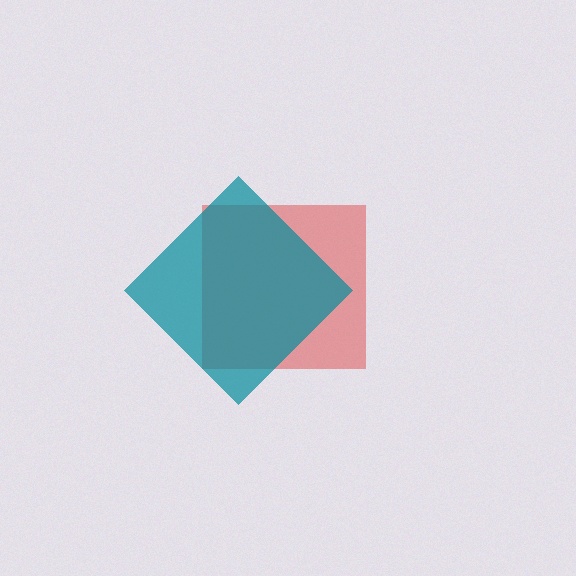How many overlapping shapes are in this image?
There are 2 overlapping shapes in the image.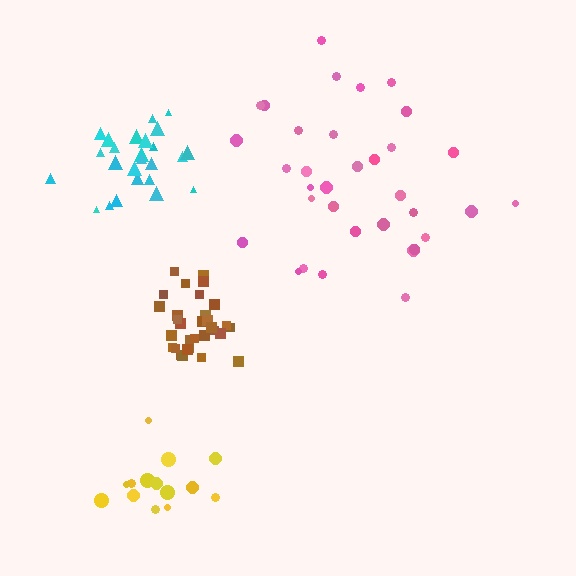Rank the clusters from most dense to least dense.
brown, cyan, yellow, pink.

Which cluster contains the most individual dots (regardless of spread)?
Pink (34).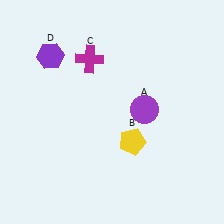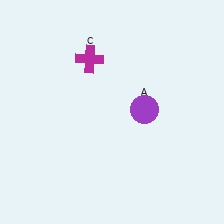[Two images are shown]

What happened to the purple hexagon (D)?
The purple hexagon (D) was removed in Image 2. It was in the top-left area of Image 1.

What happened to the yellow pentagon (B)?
The yellow pentagon (B) was removed in Image 2. It was in the bottom-right area of Image 1.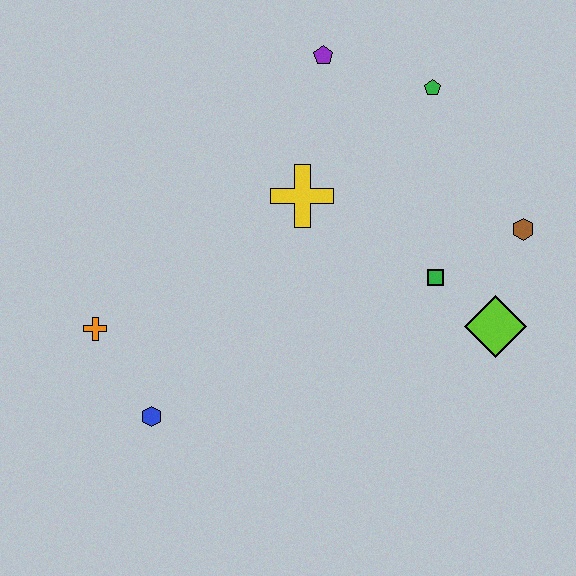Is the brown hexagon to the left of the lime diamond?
No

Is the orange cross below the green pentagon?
Yes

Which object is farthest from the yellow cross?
The blue hexagon is farthest from the yellow cross.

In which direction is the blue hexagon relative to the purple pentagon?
The blue hexagon is below the purple pentagon.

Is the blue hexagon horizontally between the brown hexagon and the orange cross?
Yes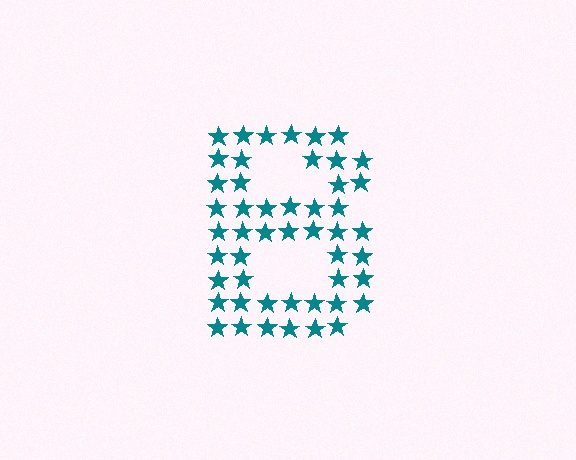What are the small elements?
The small elements are stars.